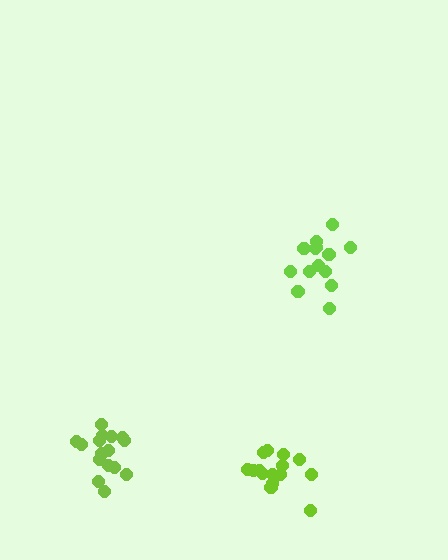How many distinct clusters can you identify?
There are 3 distinct clusters.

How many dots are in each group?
Group 1: 15 dots, Group 2: 17 dots, Group 3: 14 dots (46 total).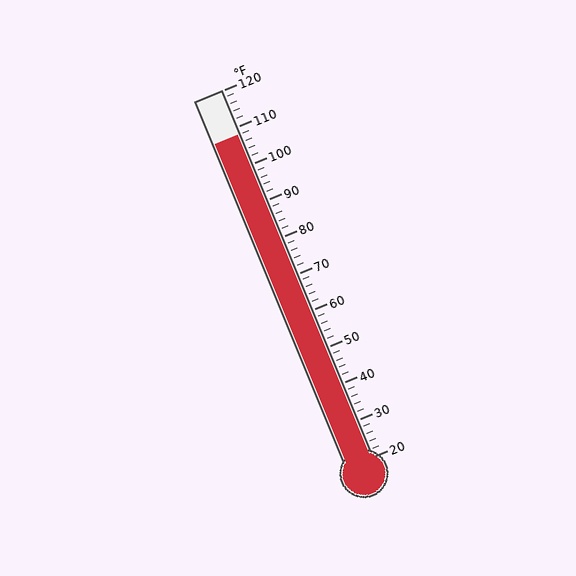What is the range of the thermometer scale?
The thermometer scale ranges from 20°F to 120°F.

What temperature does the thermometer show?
The thermometer shows approximately 108°F.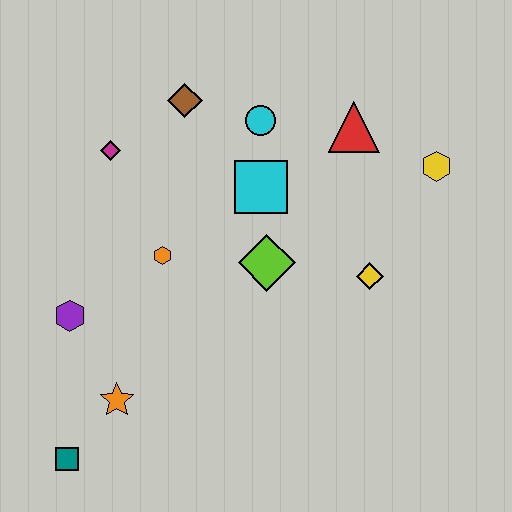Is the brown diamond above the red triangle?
Yes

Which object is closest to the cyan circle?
The cyan square is closest to the cyan circle.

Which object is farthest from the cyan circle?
The teal square is farthest from the cyan circle.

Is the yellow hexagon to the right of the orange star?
Yes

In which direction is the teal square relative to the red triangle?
The teal square is below the red triangle.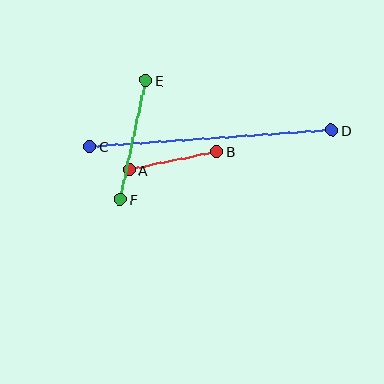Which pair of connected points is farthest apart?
Points C and D are farthest apart.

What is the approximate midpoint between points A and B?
The midpoint is at approximately (173, 160) pixels.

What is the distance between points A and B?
The distance is approximately 90 pixels.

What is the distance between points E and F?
The distance is approximately 122 pixels.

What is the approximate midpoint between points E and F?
The midpoint is at approximately (133, 140) pixels.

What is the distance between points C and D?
The distance is approximately 242 pixels.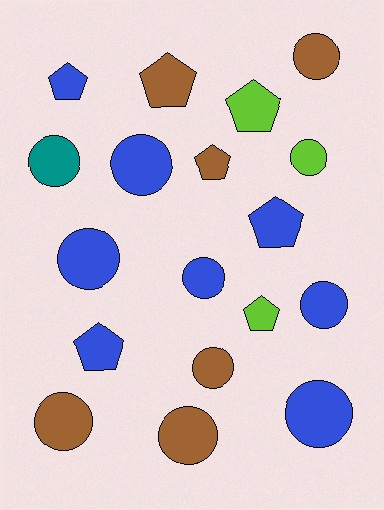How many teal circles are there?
There is 1 teal circle.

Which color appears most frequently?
Blue, with 8 objects.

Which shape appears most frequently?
Circle, with 11 objects.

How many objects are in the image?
There are 18 objects.